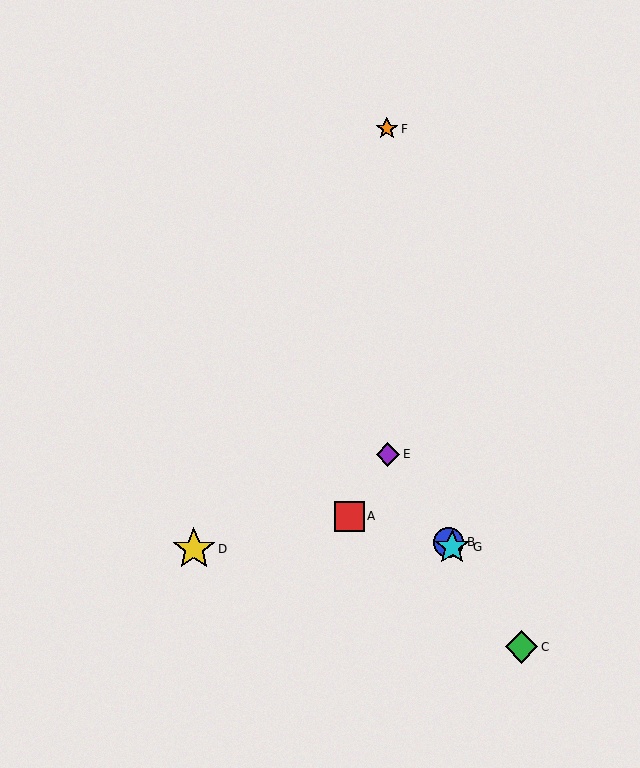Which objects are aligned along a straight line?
Objects B, C, E, G are aligned along a straight line.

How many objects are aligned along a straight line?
4 objects (B, C, E, G) are aligned along a straight line.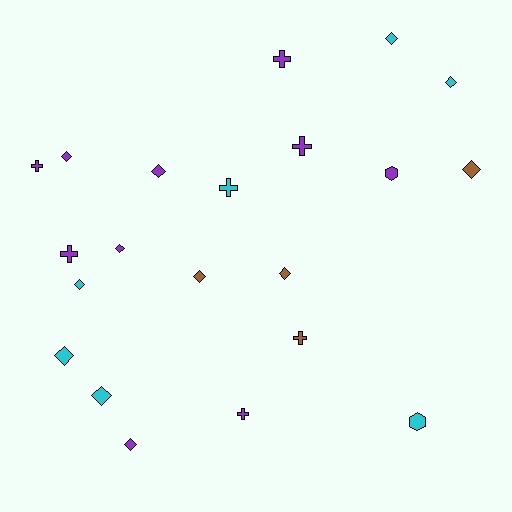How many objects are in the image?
There are 21 objects.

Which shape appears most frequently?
Diamond, with 12 objects.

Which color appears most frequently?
Purple, with 10 objects.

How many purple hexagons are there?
There is 1 purple hexagon.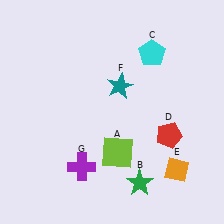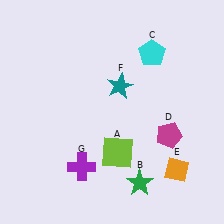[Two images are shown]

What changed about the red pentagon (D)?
In Image 1, D is red. In Image 2, it changed to magenta.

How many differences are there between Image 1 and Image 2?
There is 1 difference between the two images.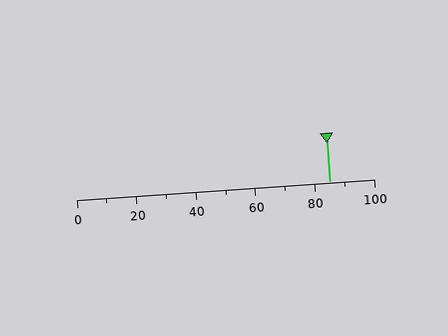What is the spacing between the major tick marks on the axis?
The major ticks are spaced 20 apart.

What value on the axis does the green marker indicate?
The marker indicates approximately 85.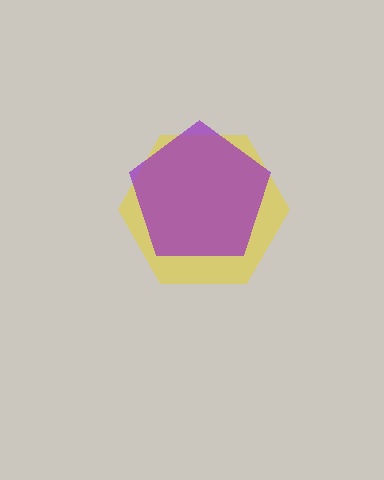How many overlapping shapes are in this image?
There are 2 overlapping shapes in the image.